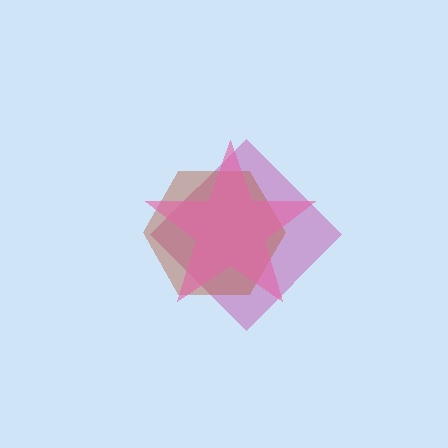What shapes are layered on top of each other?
The layered shapes are: a magenta diamond, a brown hexagon, a pink star.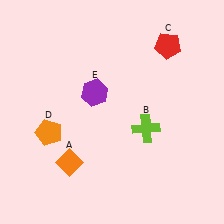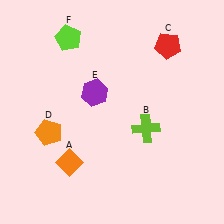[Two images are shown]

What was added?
A lime pentagon (F) was added in Image 2.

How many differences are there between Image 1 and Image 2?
There is 1 difference between the two images.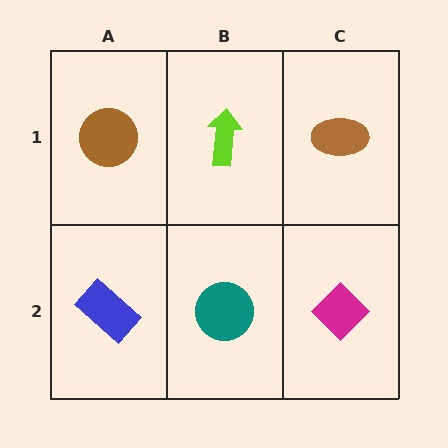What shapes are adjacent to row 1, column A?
A blue rectangle (row 2, column A), a lime arrow (row 1, column B).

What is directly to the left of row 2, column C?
A teal circle.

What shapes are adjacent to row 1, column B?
A teal circle (row 2, column B), a brown circle (row 1, column A), a brown ellipse (row 1, column C).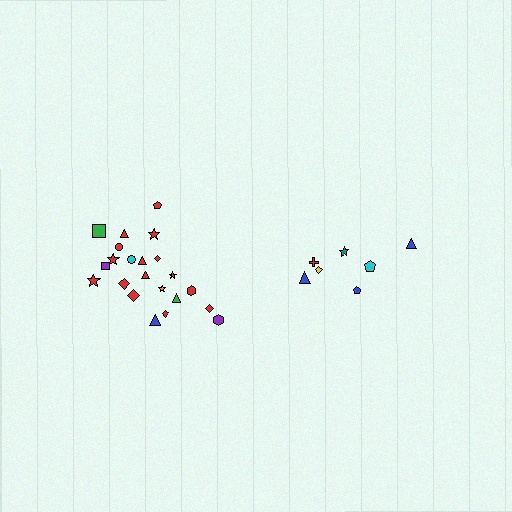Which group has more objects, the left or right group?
The left group.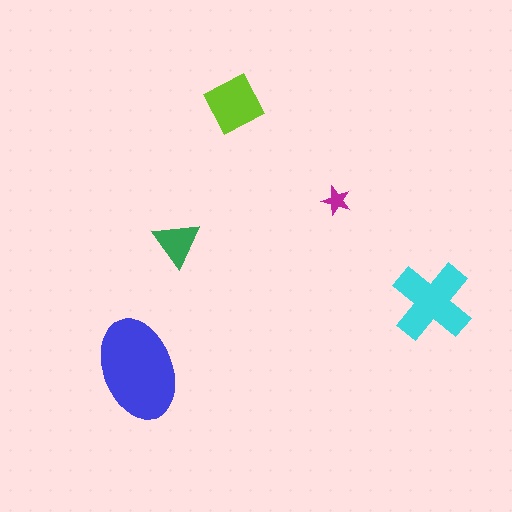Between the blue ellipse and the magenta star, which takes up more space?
The blue ellipse.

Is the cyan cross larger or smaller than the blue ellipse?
Smaller.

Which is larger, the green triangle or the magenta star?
The green triangle.